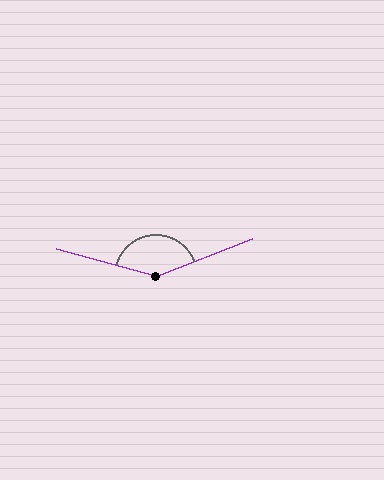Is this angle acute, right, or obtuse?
It is obtuse.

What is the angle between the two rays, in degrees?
Approximately 144 degrees.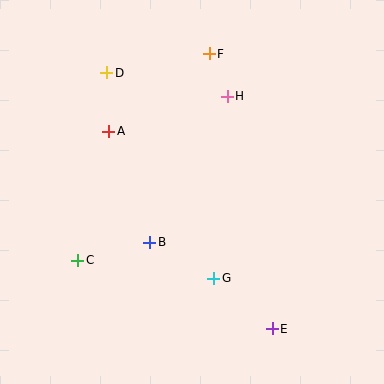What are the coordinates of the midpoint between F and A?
The midpoint between F and A is at (159, 93).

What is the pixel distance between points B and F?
The distance between B and F is 197 pixels.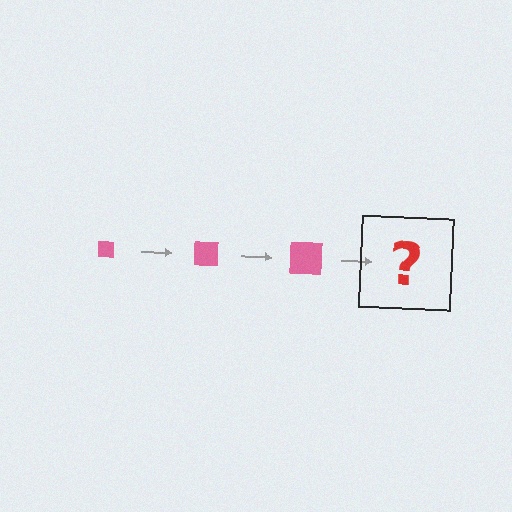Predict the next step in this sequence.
The next step is a pink square, larger than the previous one.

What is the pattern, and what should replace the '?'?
The pattern is that the square gets progressively larger each step. The '?' should be a pink square, larger than the previous one.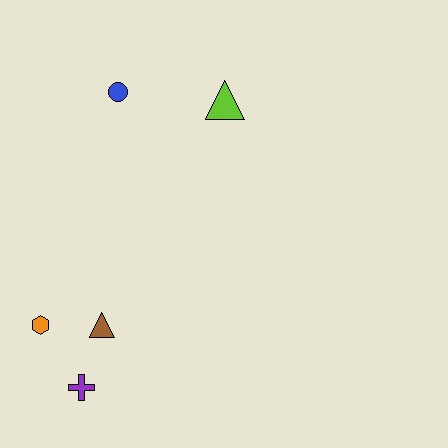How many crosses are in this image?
There is 1 cross.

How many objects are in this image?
There are 5 objects.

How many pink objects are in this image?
There are no pink objects.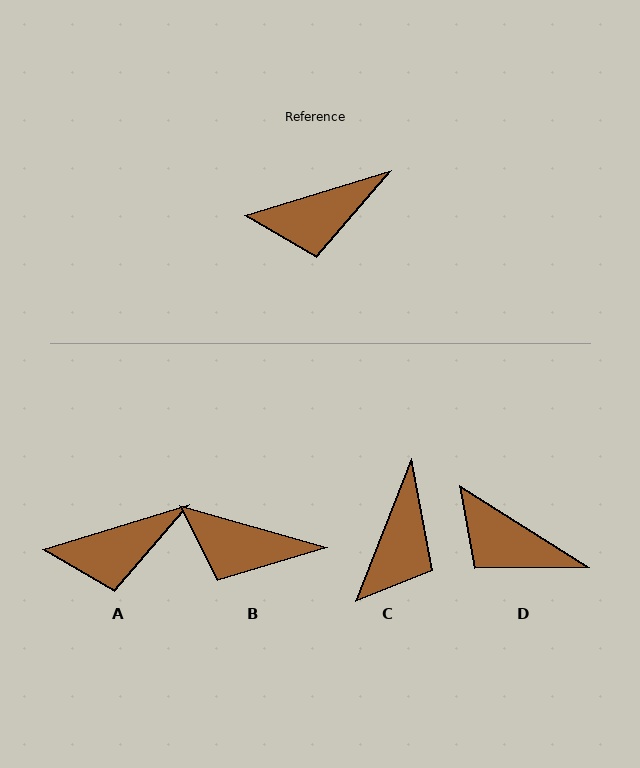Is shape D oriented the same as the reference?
No, it is off by about 49 degrees.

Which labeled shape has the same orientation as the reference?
A.